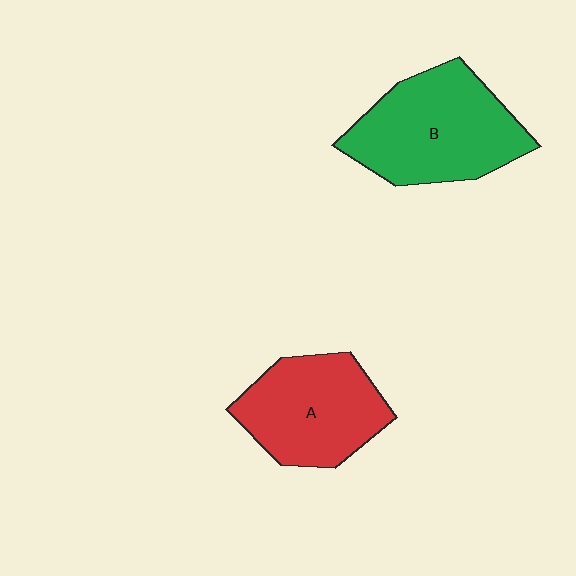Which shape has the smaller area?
Shape A (red).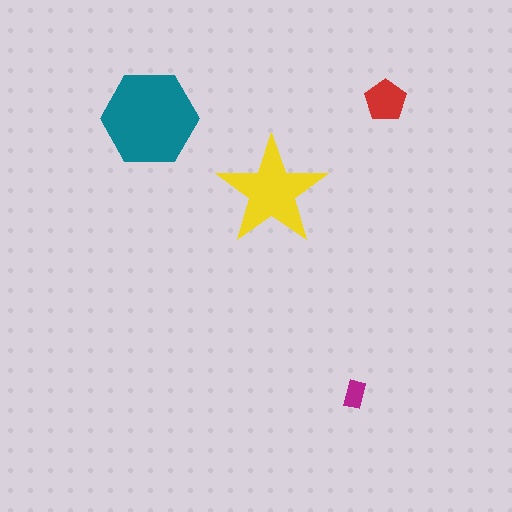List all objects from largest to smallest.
The teal hexagon, the yellow star, the red pentagon, the magenta rectangle.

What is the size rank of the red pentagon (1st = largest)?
3rd.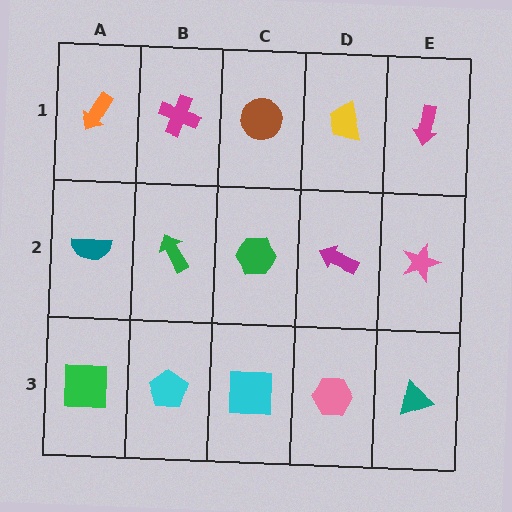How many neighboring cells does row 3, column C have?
3.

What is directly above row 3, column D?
A magenta arrow.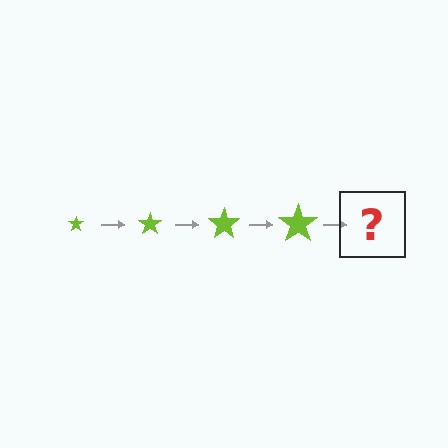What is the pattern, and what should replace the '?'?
The pattern is that the star gets progressively larger each step. The '?' should be a lime star, larger than the previous one.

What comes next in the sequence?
The next element should be a lime star, larger than the previous one.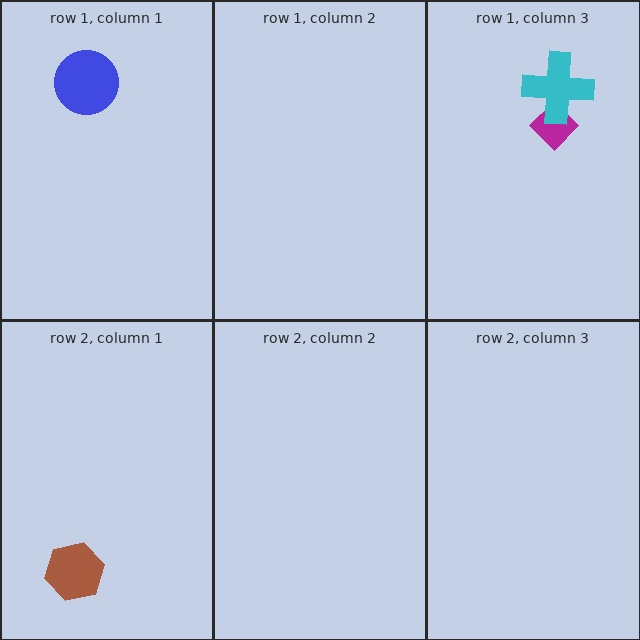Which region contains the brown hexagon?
The row 2, column 1 region.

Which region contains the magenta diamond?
The row 1, column 3 region.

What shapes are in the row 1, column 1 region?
The blue circle.